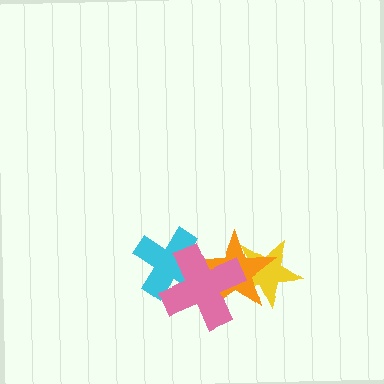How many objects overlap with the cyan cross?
2 objects overlap with the cyan cross.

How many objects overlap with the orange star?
3 objects overlap with the orange star.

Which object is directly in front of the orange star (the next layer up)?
The cyan cross is directly in front of the orange star.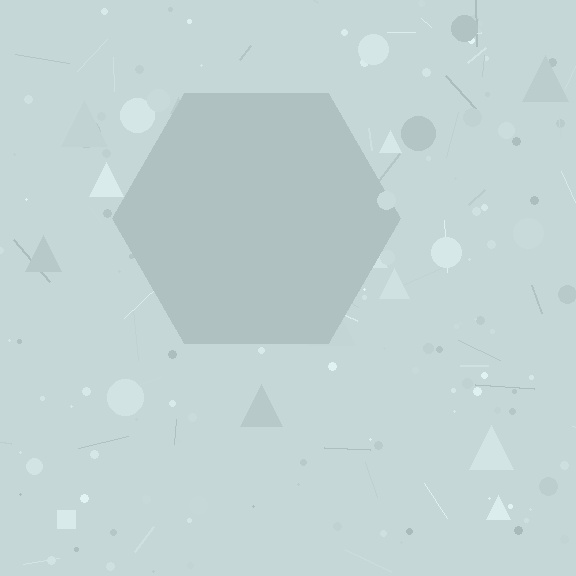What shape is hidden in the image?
A hexagon is hidden in the image.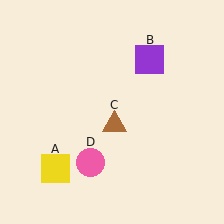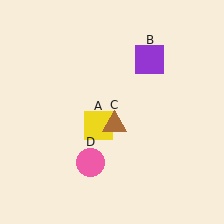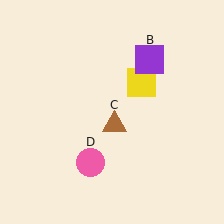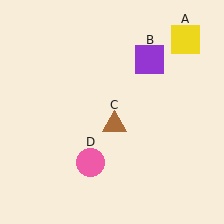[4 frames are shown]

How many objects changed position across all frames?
1 object changed position: yellow square (object A).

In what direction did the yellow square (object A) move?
The yellow square (object A) moved up and to the right.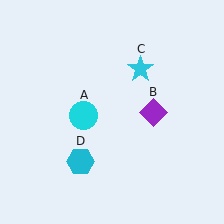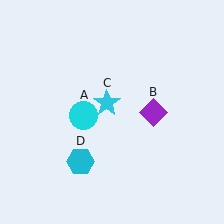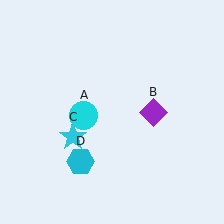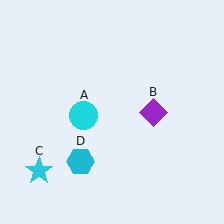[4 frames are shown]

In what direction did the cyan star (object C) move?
The cyan star (object C) moved down and to the left.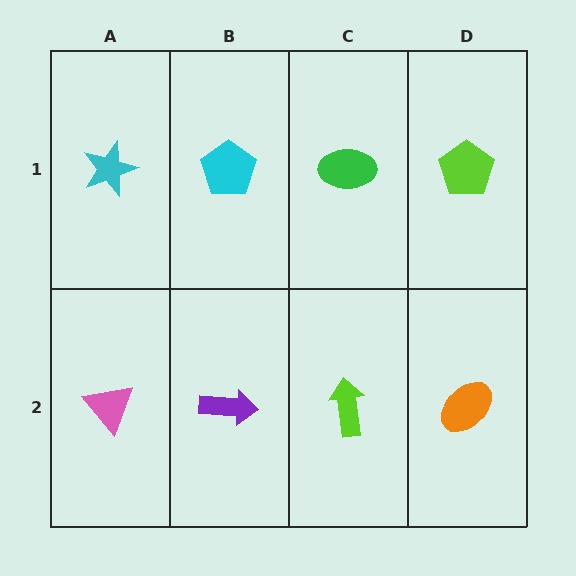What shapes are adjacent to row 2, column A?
A cyan star (row 1, column A), a purple arrow (row 2, column B).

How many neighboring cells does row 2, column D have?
2.